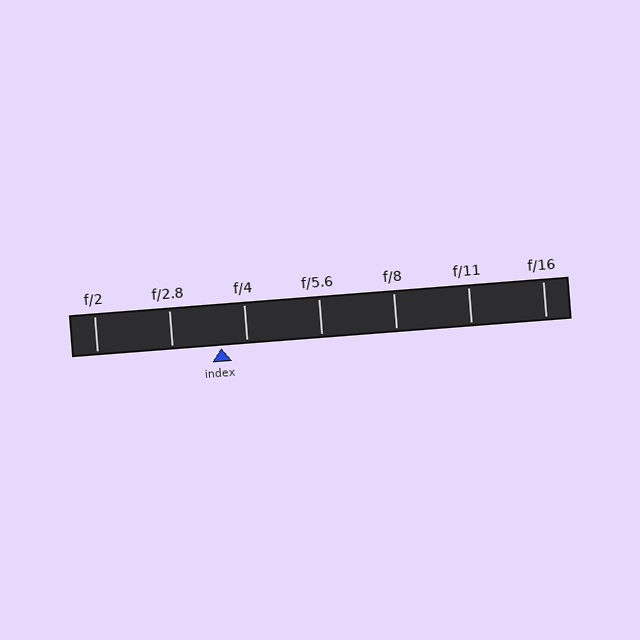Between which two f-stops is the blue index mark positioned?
The index mark is between f/2.8 and f/4.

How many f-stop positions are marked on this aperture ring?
There are 7 f-stop positions marked.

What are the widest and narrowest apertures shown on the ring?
The widest aperture shown is f/2 and the narrowest is f/16.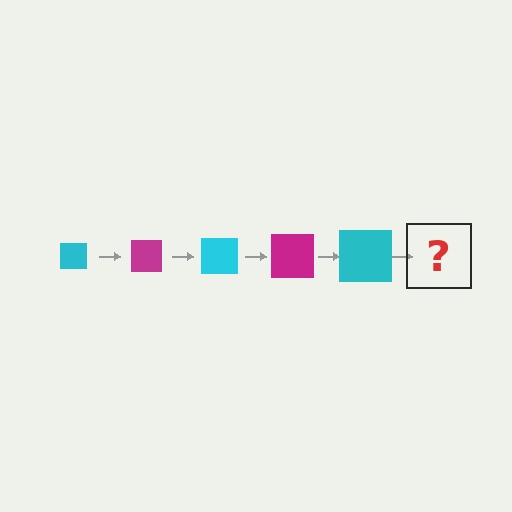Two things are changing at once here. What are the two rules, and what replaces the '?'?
The two rules are that the square grows larger each step and the color cycles through cyan and magenta. The '?' should be a magenta square, larger than the previous one.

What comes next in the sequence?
The next element should be a magenta square, larger than the previous one.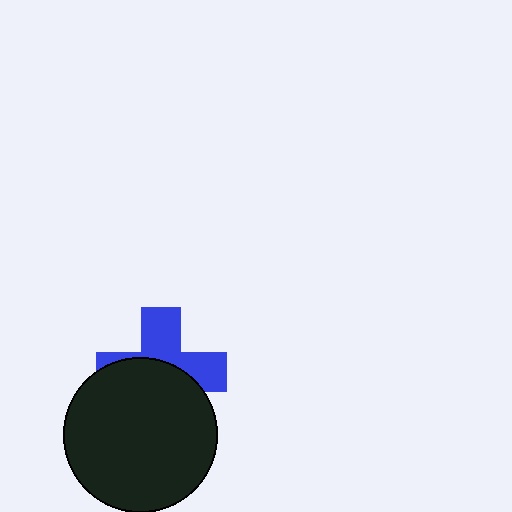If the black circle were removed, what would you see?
You would see the complete blue cross.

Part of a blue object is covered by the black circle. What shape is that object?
It is a cross.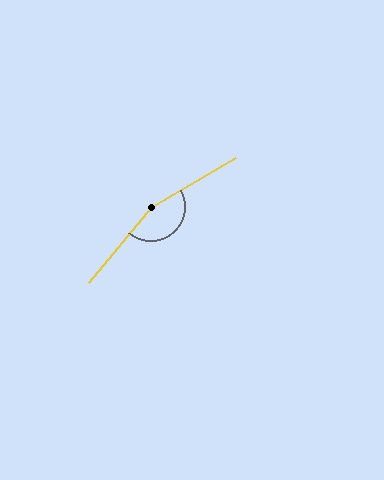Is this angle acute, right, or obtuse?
It is obtuse.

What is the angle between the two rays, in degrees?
Approximately 160 degrees.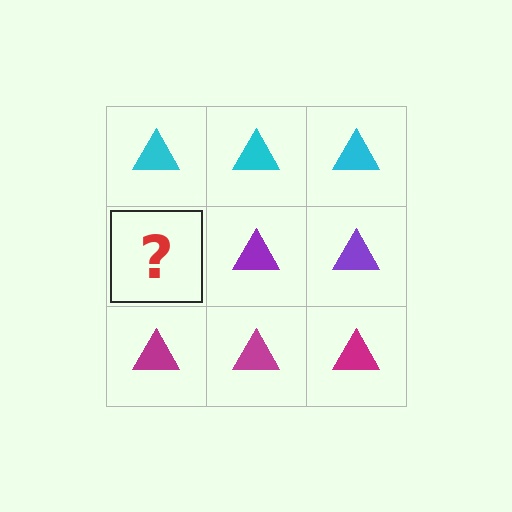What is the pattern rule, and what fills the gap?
The rule is that each row has a consistent color. The gap should be filled with a purple triangle.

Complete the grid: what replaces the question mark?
The question mark should be replaced with a purple triangle.